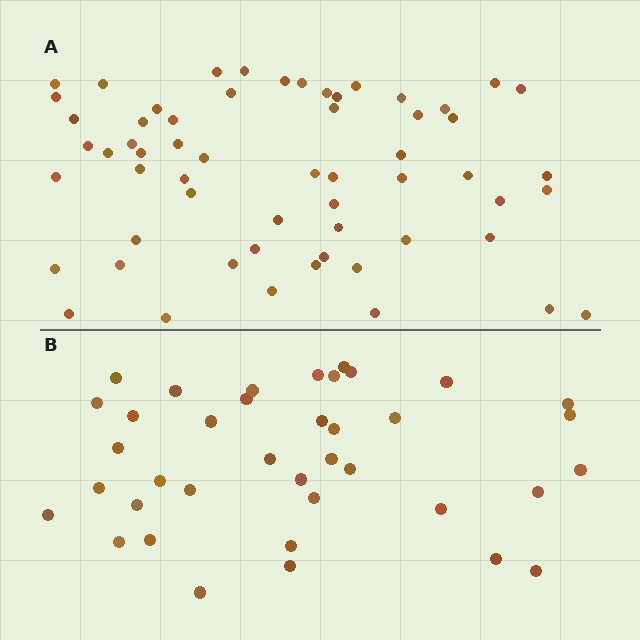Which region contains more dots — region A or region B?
Region A (the top region) has more dots.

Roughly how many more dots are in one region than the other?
Region A has approximately 20 more dots than region B.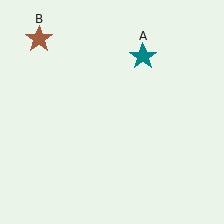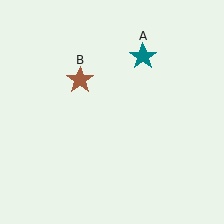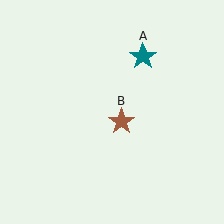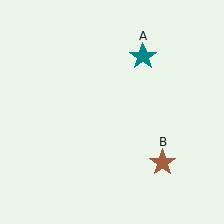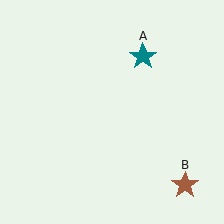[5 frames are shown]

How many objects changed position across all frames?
1 object changed position: brown star (object B).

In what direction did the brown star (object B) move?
The brown star (object B) moved down and to the right.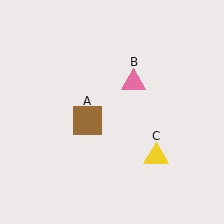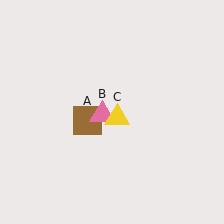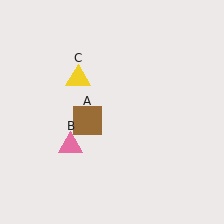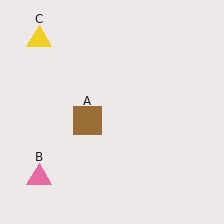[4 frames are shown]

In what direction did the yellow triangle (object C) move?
The yellow triangle (object C) moved up and to the left.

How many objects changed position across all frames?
2 objects changed position: pink triangle (object B), yellow triangle (object C).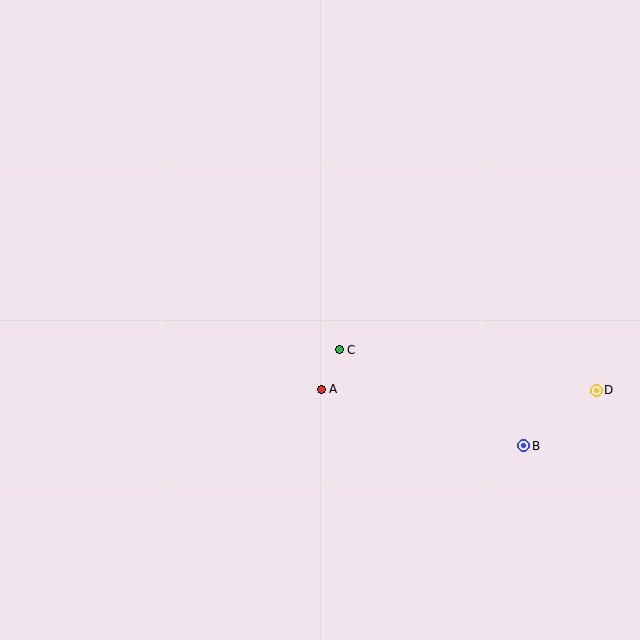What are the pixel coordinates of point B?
Point B is at (524, 446).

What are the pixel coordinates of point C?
Point C is at (339, 350).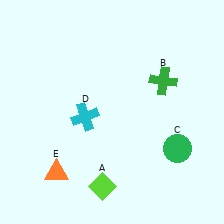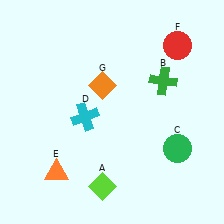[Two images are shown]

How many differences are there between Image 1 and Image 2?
There are 2 differences between the two images.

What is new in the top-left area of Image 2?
An orange diamond (G) was added in the top-left area of Image 2.